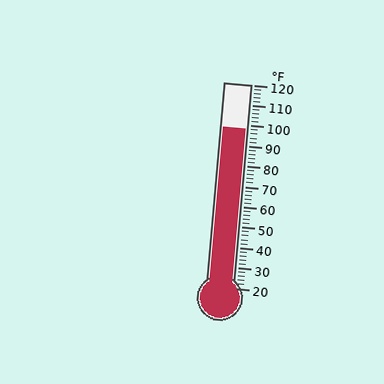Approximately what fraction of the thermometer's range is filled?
The thermometer is filled to approximately 80% of its range.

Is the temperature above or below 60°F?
The temperature is above 60°F.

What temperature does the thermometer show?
The thermometer shows approximately 98°F.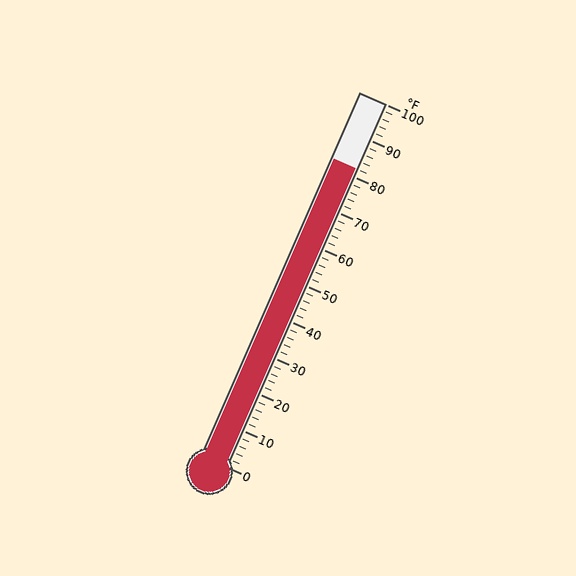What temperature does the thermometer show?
The thermometer shows approximately 82°F.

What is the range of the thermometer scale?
The thermometer scale ranges from 0°F to 100°F.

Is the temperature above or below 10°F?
The temperature is above 10°F.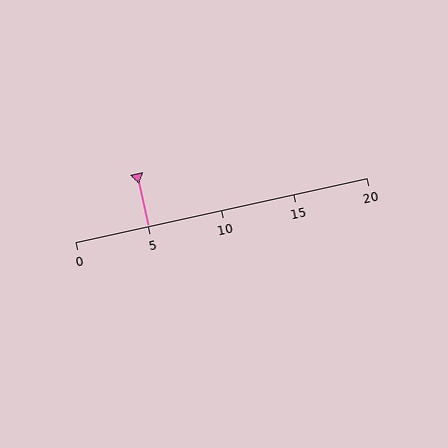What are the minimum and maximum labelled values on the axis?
The axis runs from 0 to 20.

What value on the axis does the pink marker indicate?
The marker indicates approximately 5.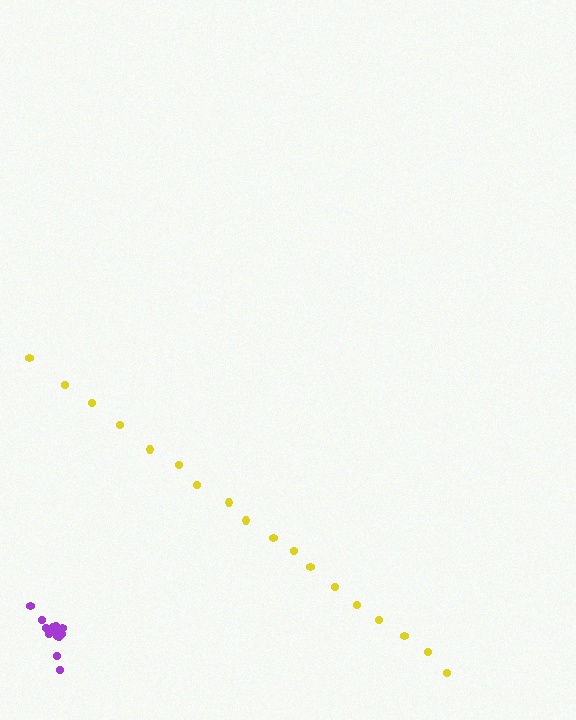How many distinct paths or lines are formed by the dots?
There are 2 distinct paths.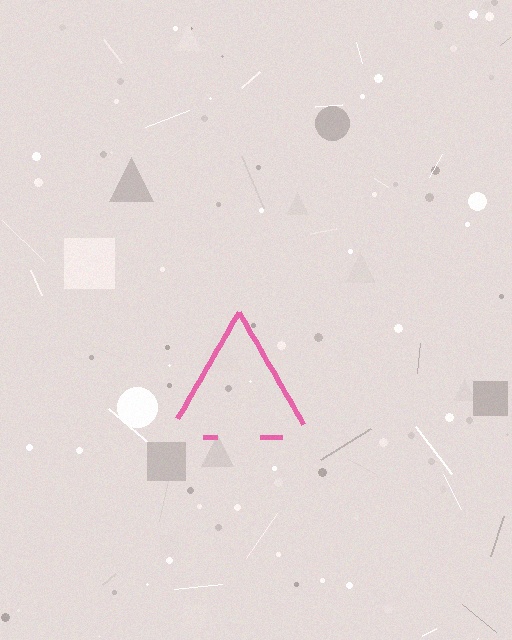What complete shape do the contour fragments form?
The contour fragments form a triangle.